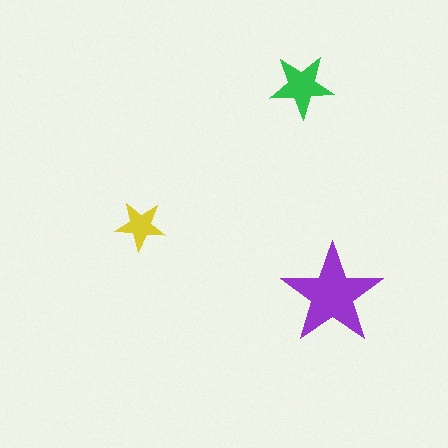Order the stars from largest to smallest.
the purple one, the green one, the yellow one.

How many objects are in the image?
There are 3 objects in the image.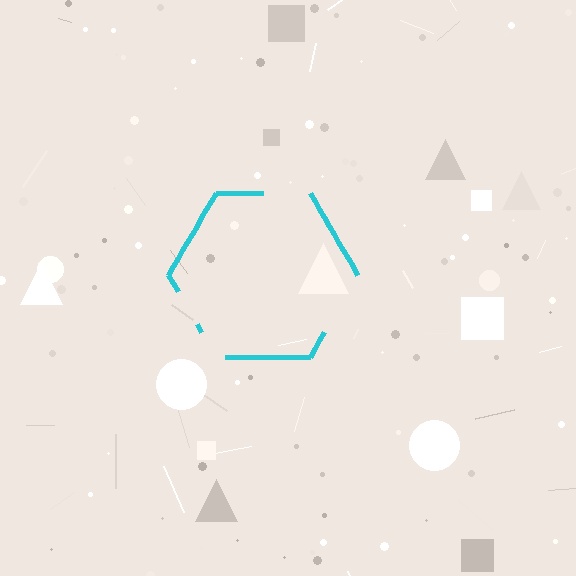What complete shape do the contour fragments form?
The contour fragments form a hexagon.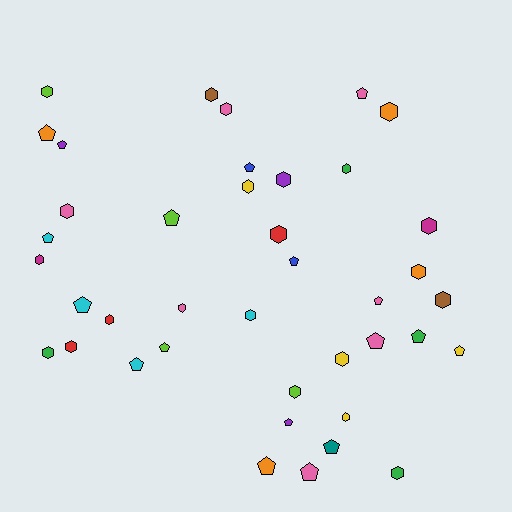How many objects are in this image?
There are 40 objects.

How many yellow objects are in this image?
There are 4 yellow objects.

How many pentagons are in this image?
There are 18 pentagons.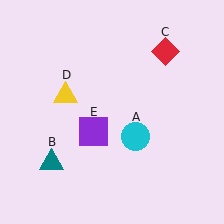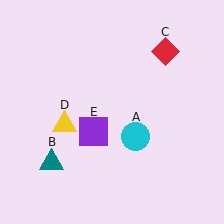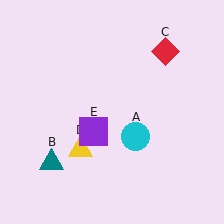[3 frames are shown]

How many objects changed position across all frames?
1 object changed position: yellow triangle (object D).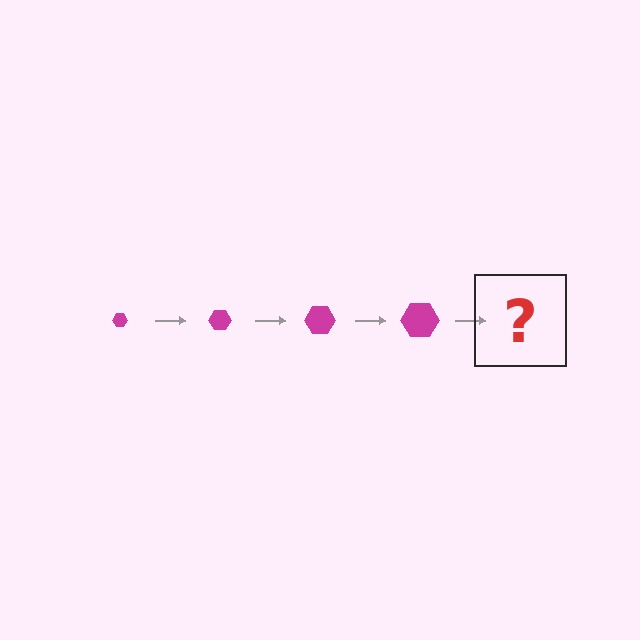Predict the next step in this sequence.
The next step is a magenta hexagon, larger than the previous one.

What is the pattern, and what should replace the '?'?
The pattern is that the hexagon gets progressively larger each step. The '?' should be a magenta hexagon, larger than the previous one.